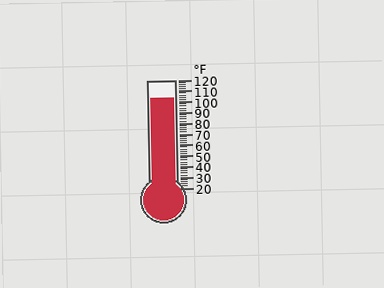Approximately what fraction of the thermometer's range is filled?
The thermometer is filled to approximately 85% of its range.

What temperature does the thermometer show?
The thermometer shows approximately 104°F.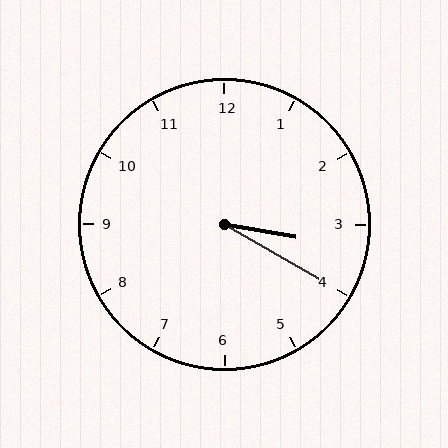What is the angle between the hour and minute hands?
Approximately 20 degrees.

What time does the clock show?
3:20.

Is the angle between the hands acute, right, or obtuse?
It is acute.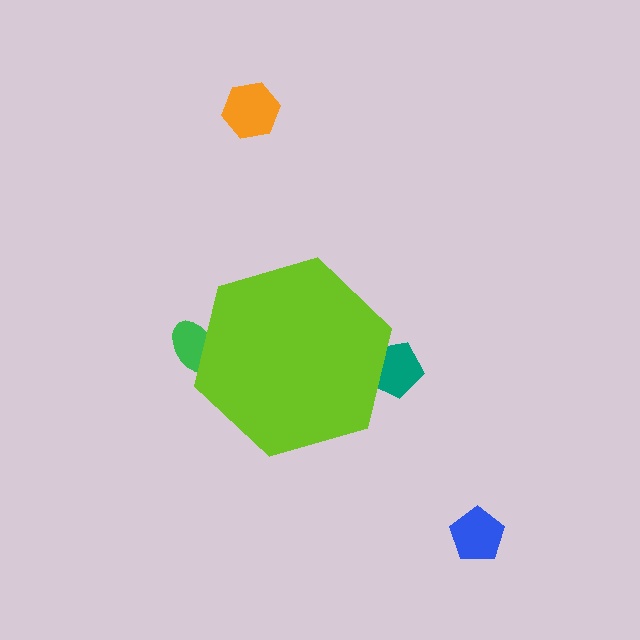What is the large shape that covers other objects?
A lime hexagon.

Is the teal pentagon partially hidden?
Yes, the teal pentagon is partially hidden behind the lime hexagon.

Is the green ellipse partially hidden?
Yes, the green ellipse is partially hidden behind the lime hexagon.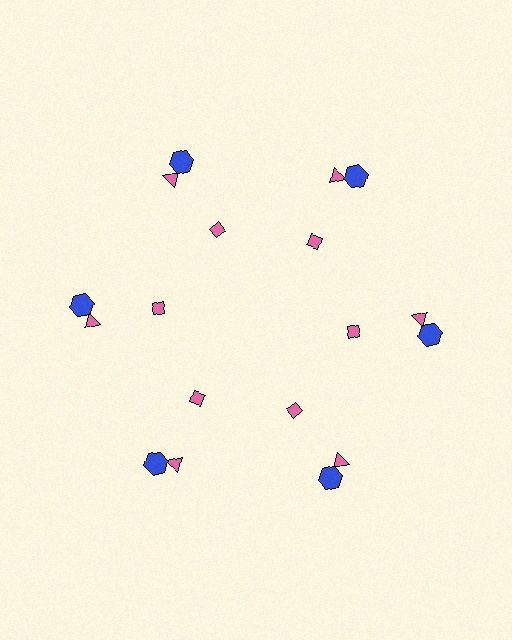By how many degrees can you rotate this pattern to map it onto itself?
The pattern maps onto itself every 60 degrees of rotation.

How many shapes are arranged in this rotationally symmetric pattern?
There are 18 shapes, arranged in 6 groups of 3.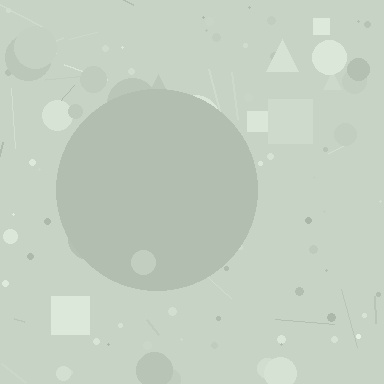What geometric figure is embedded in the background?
A circle is embedded in the background.